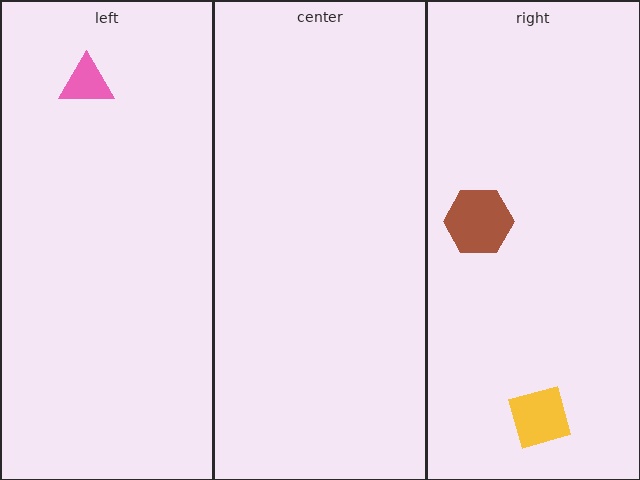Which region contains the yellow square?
The right region.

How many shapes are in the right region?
2.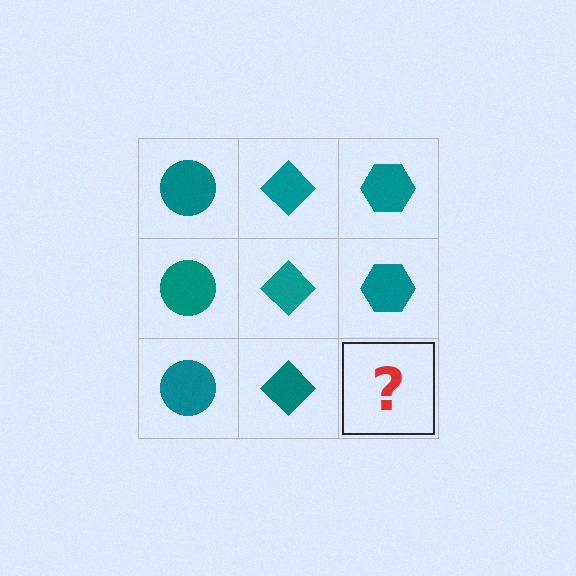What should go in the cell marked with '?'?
The missing cell should contain a teal hexagon.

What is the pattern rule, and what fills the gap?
The rule is that each column has a consistent shape. The gap should be filled with a teal hexagon.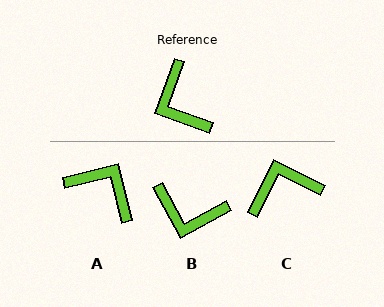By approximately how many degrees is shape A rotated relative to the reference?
Approximately 147 degrees clockwise.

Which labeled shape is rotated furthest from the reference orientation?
A, about 147 degrees away.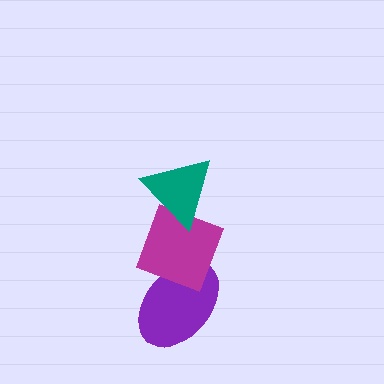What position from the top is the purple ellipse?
The purple ellipse is 3rd from the top.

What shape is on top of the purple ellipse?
The magenta diamond is on top of the purple ellipse.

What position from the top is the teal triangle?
The teal triangle is 1st from the top.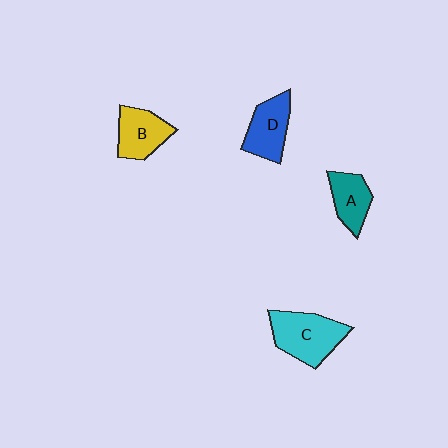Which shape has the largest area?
Shape C (cyan).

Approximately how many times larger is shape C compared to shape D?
Approximately 1.3 times.